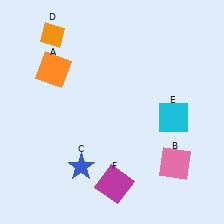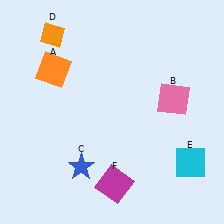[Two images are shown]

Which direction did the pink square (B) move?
The pink square (B) moved up.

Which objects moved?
The objects that moved are: the pink square (B), the cyan square (E).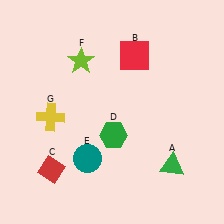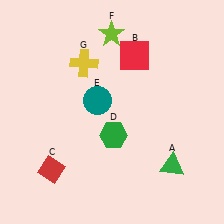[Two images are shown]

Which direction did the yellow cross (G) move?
The yellow cross (G) moved up.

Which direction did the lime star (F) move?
The lime star (F) moved right.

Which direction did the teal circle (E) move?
The teal circle (E) moved up.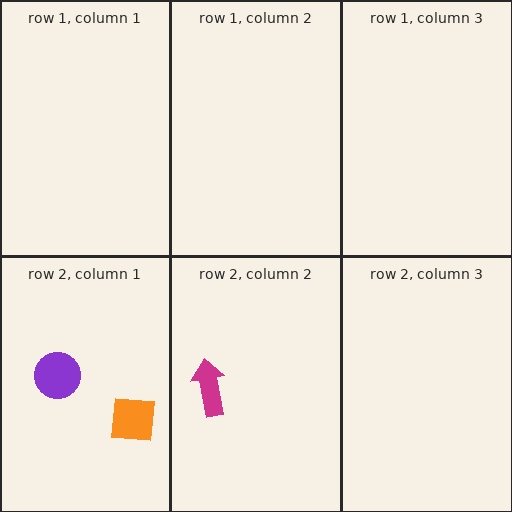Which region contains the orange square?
The row 2, column 1 region.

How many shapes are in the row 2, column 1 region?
2.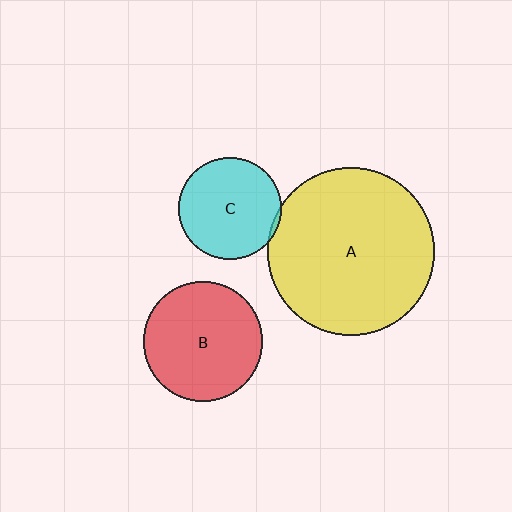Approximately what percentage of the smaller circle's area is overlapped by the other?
Approximately 5%.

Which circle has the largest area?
Circle A (yellow).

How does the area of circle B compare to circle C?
Approximately 1.4 times.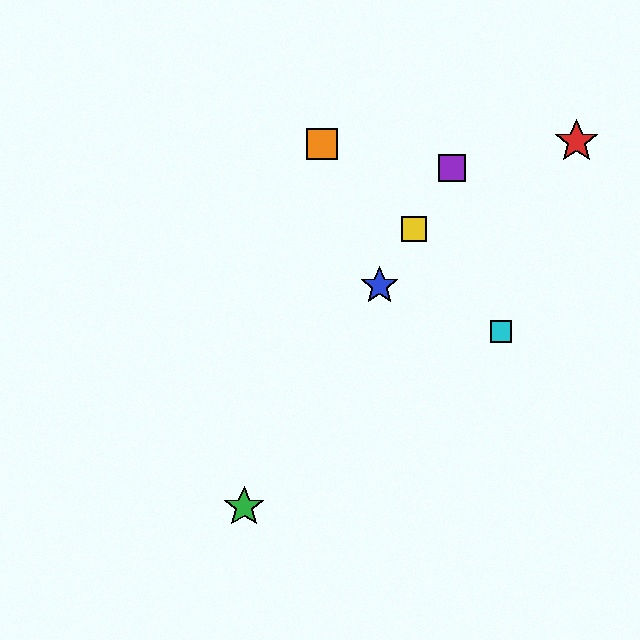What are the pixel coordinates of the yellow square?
The yellow square is at (414, 229).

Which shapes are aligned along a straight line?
The blue star, the green star, the yellow square, the purple square are aligned along a straight line.